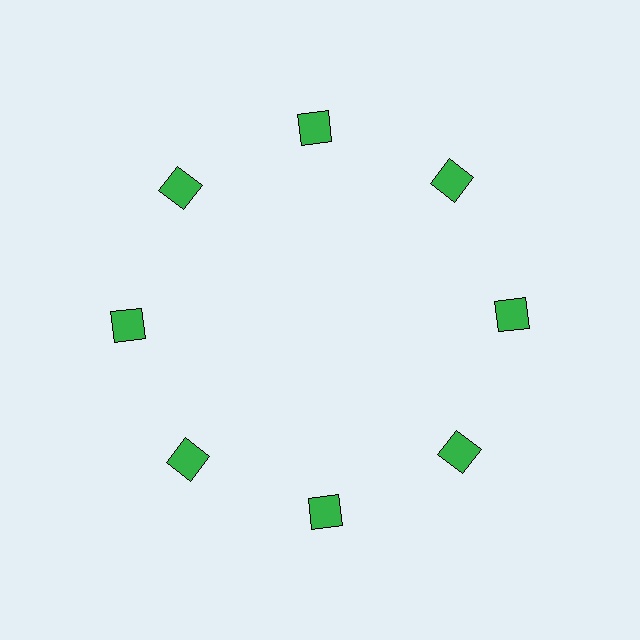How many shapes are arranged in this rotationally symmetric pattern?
There are 8 shapes, arranged in 8 groups of 1.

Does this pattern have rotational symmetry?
Yes, this pattern has 8-fold rotational symmetry. It looks the same after rotating 45 degrees around the center.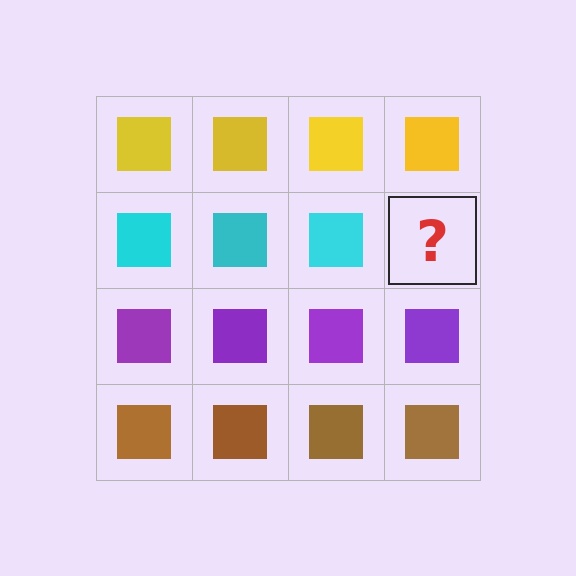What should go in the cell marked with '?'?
The missing cell should contain a cyan square.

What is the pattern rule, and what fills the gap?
The rule is that each row has a consistent color. The gap should be filled with a cyan square.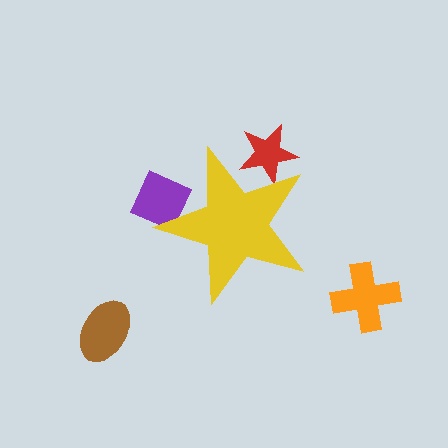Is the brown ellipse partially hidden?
No, the brown ellipse is fully visible.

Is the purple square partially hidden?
Yes, the purple square is partially hidden behind the yellow star.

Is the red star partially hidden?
Yes, the red star is partially hidden behind the yellow star.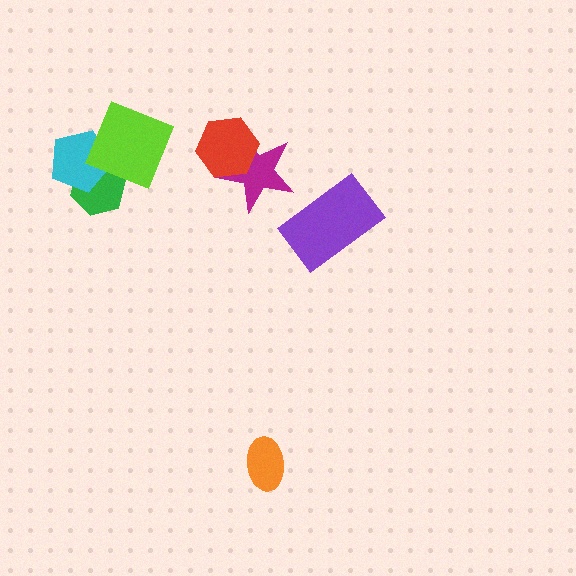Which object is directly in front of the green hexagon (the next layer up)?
The cyan pentagon is directly in front of the green hexagon.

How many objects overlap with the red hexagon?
1 object overlaps with the red hexagon.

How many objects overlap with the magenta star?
1 object overlaps with the magenta star.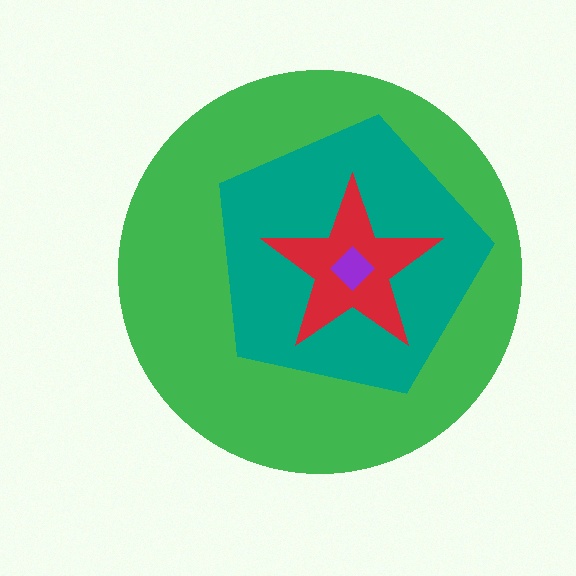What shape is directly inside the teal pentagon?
The red star.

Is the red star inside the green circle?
Yes.